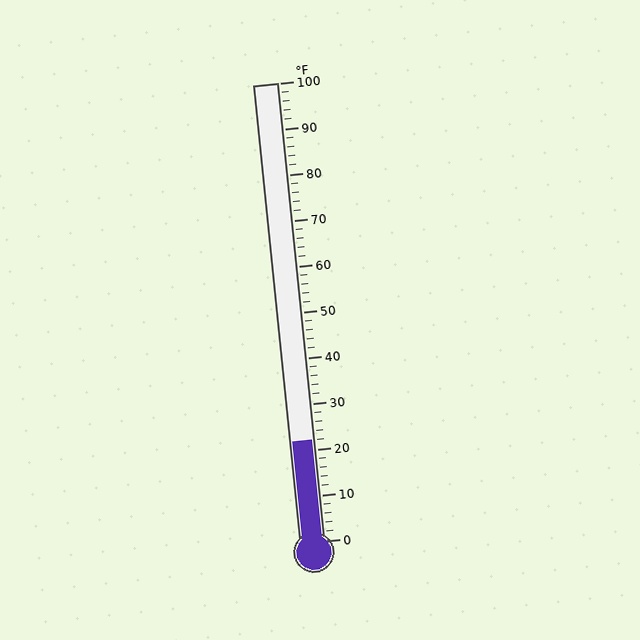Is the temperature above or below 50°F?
The temperature is below 50°F.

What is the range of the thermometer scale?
The thermometer scale ranges from 0°F to 100°F.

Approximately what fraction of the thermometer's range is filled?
The thermometer is filled to approximately 20% of its range.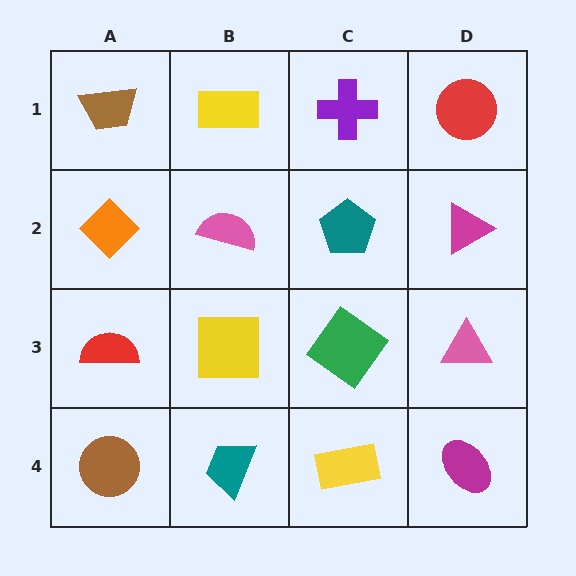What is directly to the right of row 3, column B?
A green diamond.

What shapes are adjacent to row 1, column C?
A teal pentagon (row 2, column C), a yellow rectangle (row 1, column B), a red circle (row 1, column D).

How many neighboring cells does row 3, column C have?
4.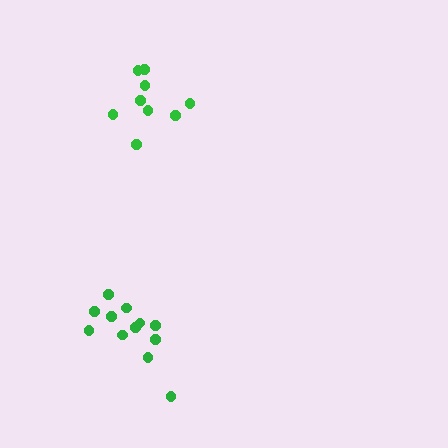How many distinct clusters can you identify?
There are 2 distinct clusters.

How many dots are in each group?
Group 1: 9 dots, Group 2: 12 dots (21 total).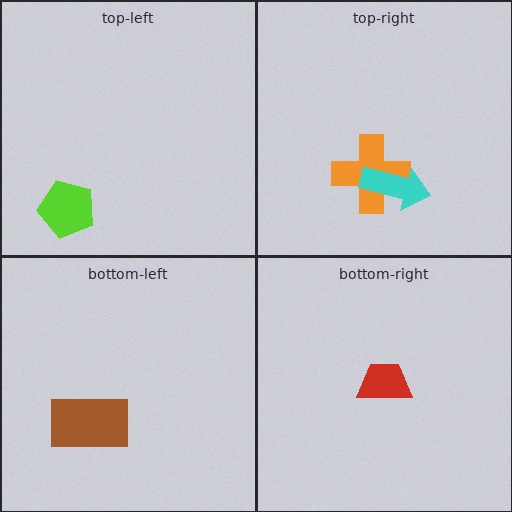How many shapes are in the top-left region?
1.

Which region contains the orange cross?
The top-right region.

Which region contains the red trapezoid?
The bottom-right region.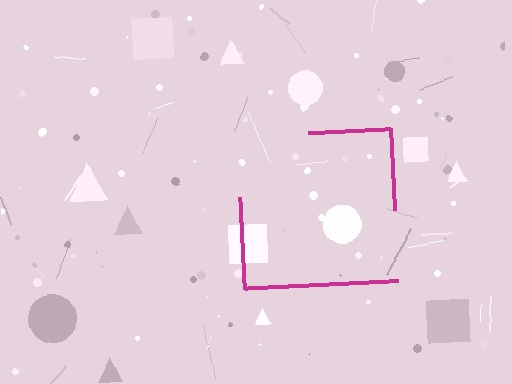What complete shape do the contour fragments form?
The contour fragments form a square.